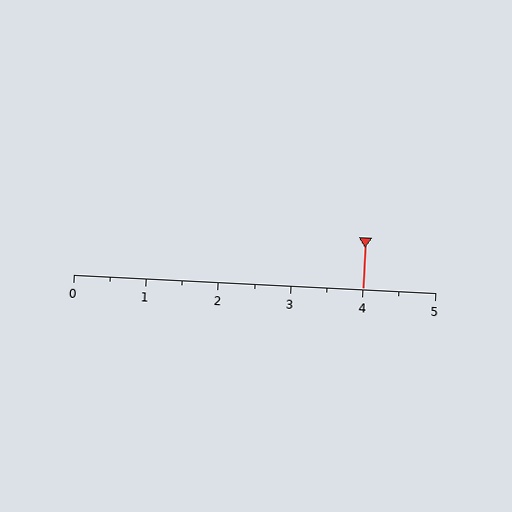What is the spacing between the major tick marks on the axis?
The major ticks are spaced 1 apart.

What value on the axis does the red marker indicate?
The marker indicates approximately 4.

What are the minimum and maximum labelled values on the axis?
The axis runs from 0 to 5.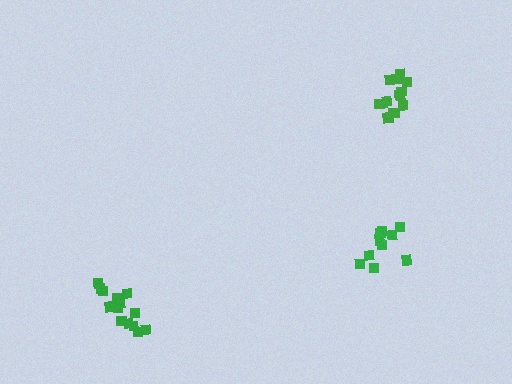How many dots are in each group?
Group 1: 15 dots, Group 2: 11 dots, Group 3: 15 dots (41 total).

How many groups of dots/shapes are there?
There are 3 groups.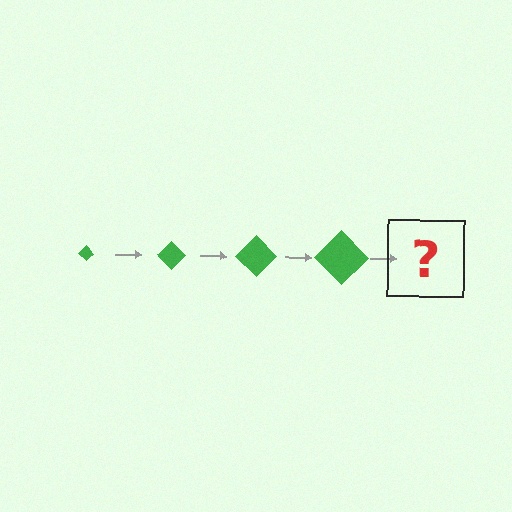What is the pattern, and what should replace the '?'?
The pattern is that the diamond gets progressively larger each step. The '?' should be a green diamond, larger than the previous one.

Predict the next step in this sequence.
The next step is a green diamond, larger than the previous one.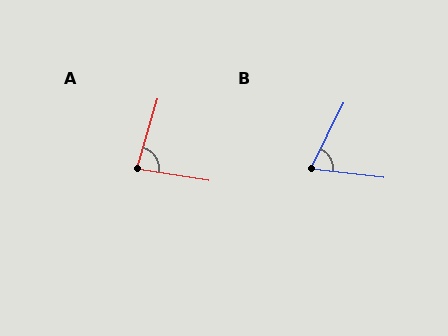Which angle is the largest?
A, at approximately 83 degrees.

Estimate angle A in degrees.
Approximately 83 degrees.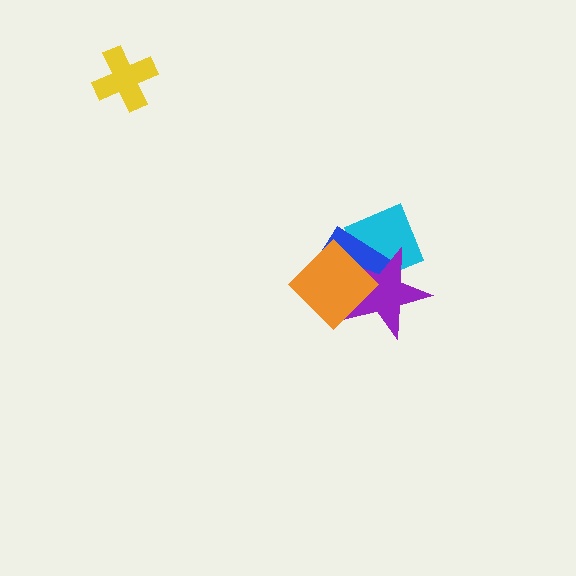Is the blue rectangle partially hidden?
Yes, it is partially covered by another shape.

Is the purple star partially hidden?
Yes, it is partially covered by another shape.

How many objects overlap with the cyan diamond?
3 objects overlap with the cyan diamond.